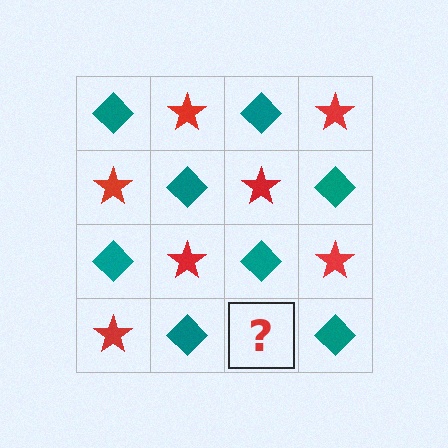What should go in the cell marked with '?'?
The missing cell should contain a red star.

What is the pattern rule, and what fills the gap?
The rule is that it alternates teal diamond and red star in a checkerboard pattern. The gap should be filled with a red star.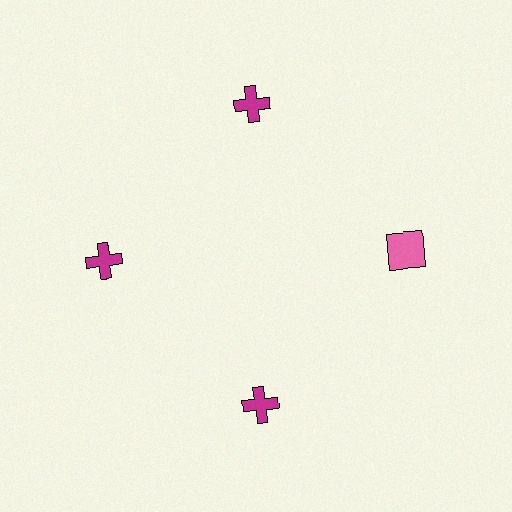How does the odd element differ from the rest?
It differs in both color (pink instead of magenta) and shape (square instead of cross).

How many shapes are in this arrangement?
There are 4 shapes arranged in a ring pattern.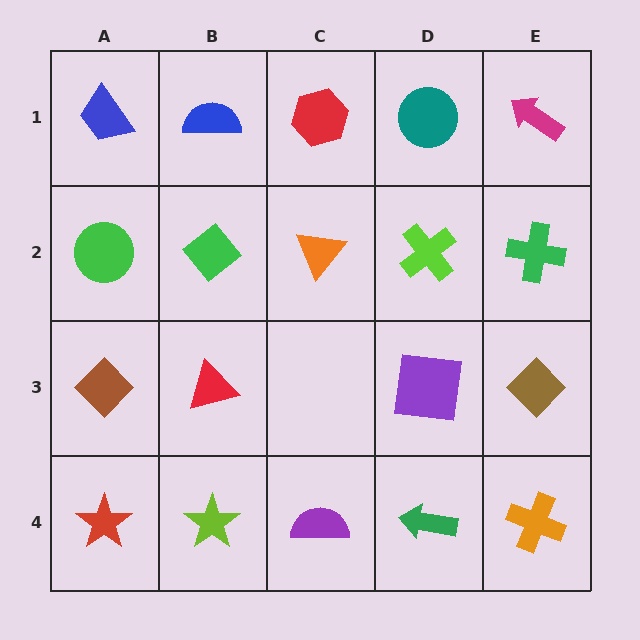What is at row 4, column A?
A red star.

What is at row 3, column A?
A brown diamond.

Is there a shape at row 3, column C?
No, that cell is empty.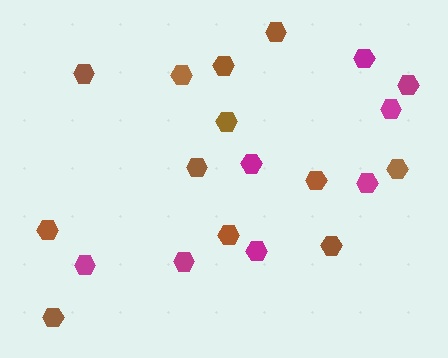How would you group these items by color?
There are 2 groups: one group of magenta hexagons (8) and one group of brown hexagons (12).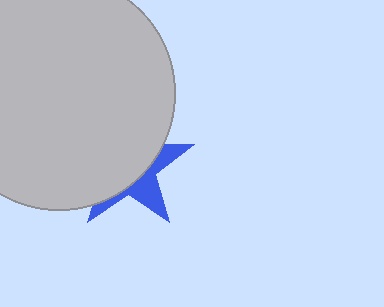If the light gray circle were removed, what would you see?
You would see the complete blue star.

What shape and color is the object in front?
The object in front is a light gray circle.